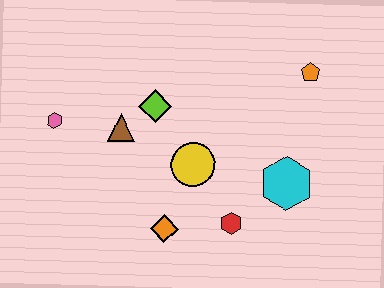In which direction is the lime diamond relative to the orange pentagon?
The lime diamond is to the left of the orange pentagon.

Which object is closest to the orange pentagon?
The cyan hexagon is closest to the orange pentagon.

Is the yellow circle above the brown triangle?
No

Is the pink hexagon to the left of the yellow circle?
Yes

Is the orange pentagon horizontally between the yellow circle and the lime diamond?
No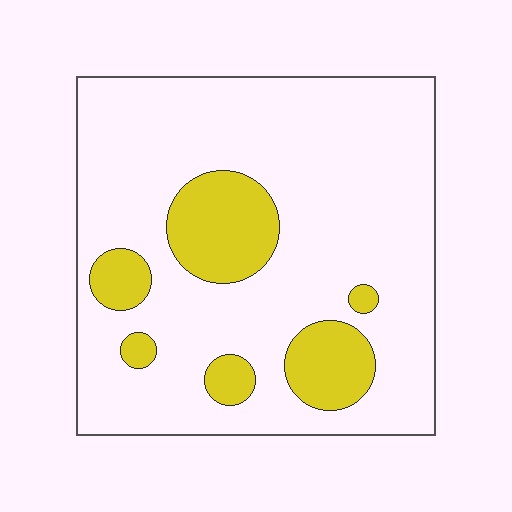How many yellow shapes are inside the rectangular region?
6.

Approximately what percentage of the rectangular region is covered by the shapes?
Approximately 20%.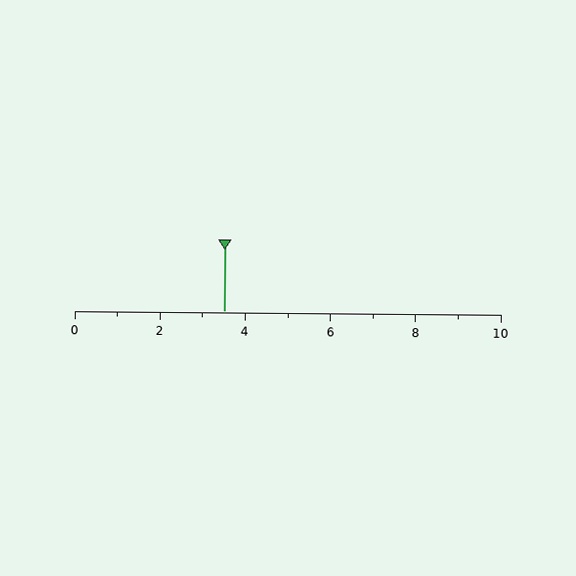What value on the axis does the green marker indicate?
The marker indicates approximately 3.5.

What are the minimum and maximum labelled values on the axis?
The axis runs from 0 to 10.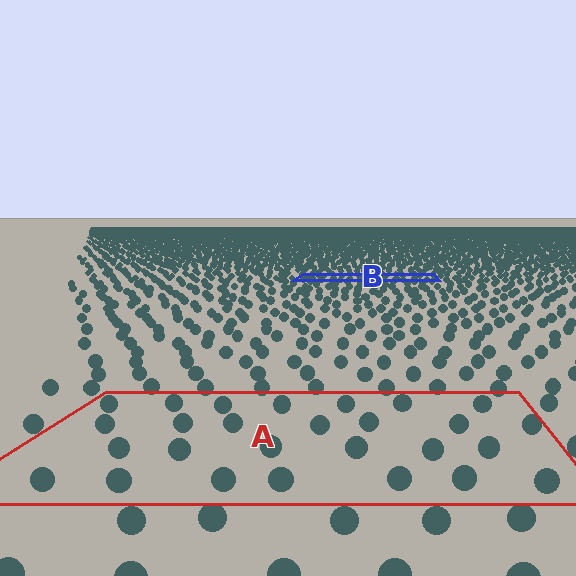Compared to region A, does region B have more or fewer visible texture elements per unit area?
Region B has more texture elements per unit area — they are packed more densely because it is farther away.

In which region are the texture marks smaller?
The texture marks are smaller in region B, because it is farther away.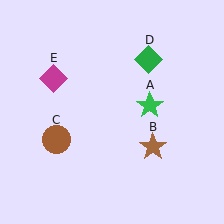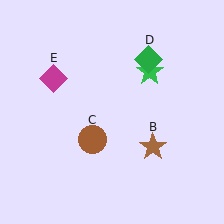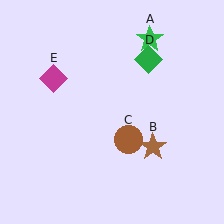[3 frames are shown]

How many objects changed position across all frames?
2 objects changed position: green star (object A), brown circle (object C).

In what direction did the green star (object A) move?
The green star (object A) moved up.